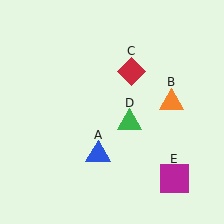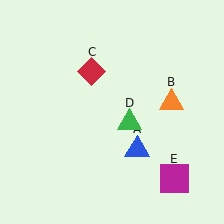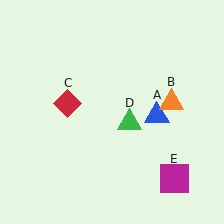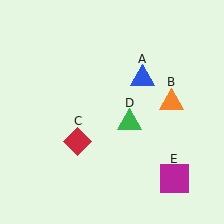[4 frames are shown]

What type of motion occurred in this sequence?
The blue triangle (object A), red diamond (object C) rotated counterclockwise around the center of the scene.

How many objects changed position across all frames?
2 objects changed position: blue triangle (object A), red diamond (object C).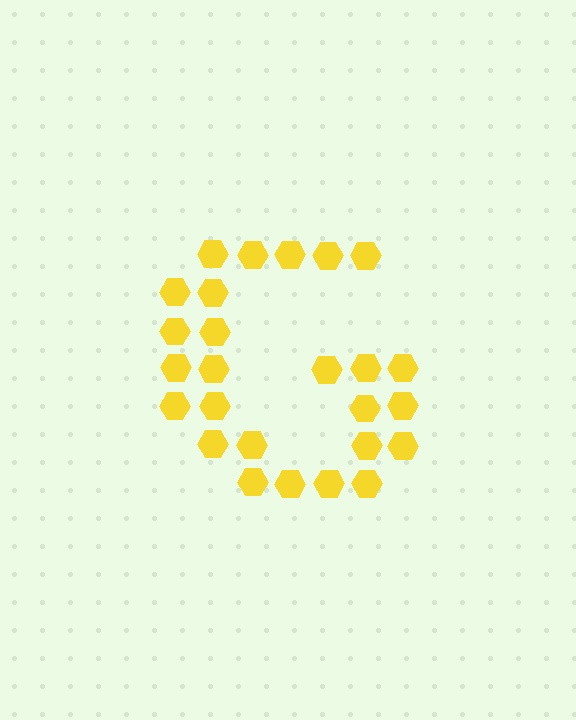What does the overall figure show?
The overall figure shows the letter G.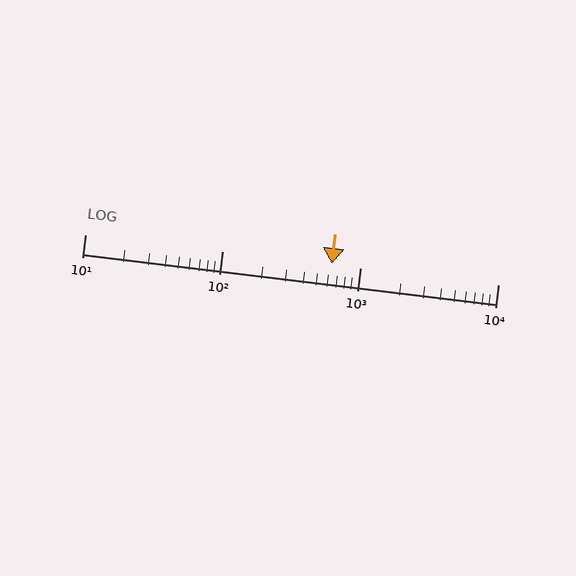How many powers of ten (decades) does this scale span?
The scale spans 3 decades, from 10 to 10000.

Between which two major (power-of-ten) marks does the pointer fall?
The pointer is between 100 and 1000.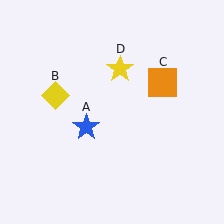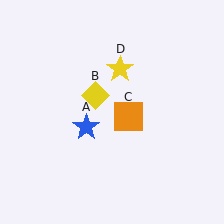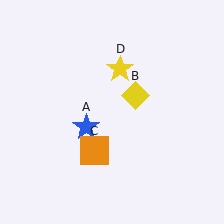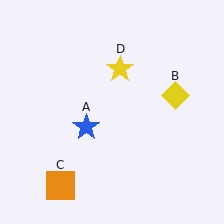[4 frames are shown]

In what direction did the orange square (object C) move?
The orange square (object C) moved down and to the left.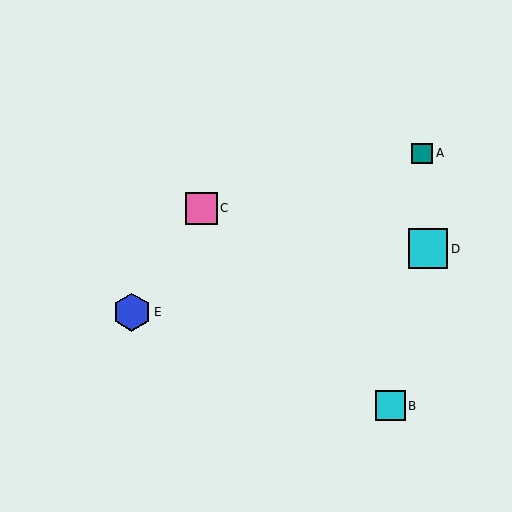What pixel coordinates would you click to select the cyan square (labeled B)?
Click at (390, 406) to select the cyan square B.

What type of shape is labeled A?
Shape A is a teal square.